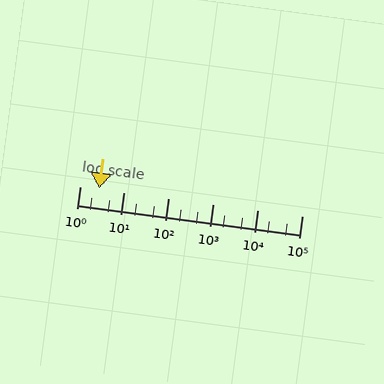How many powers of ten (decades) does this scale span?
The scale spans 5 decades, from 1 to 100000.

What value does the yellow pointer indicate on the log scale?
The pointer indicates approximately 2.7.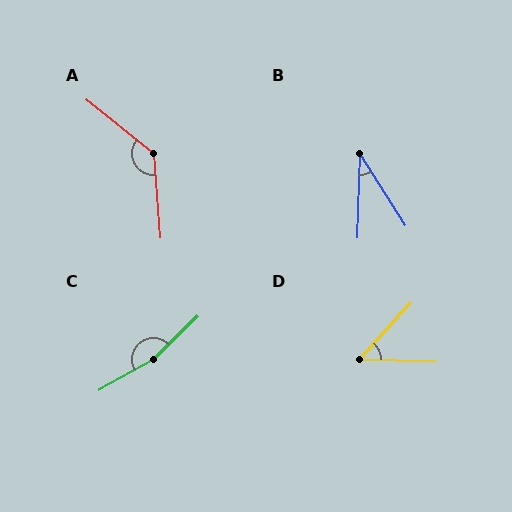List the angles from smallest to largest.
B (34°), D (50°), A (133°), C (165°).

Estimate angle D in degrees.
Approximately 50 degrees.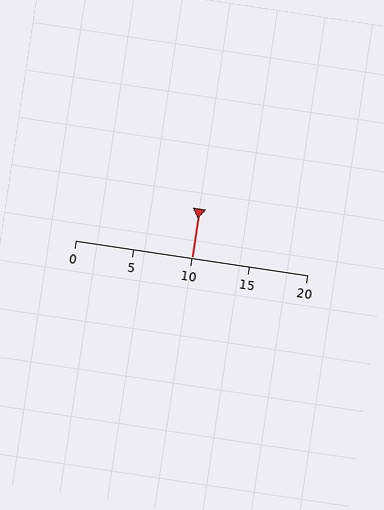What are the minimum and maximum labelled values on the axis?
The axis runs from 0 to 20.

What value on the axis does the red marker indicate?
The marker indicates approximately 10.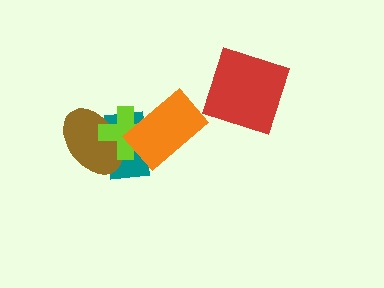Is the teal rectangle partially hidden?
Yes, it is partially covered by another shape.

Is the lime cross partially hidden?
Yes, it is partially covered by another shape.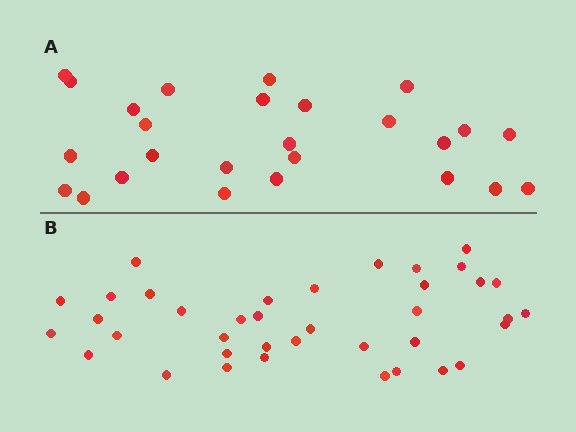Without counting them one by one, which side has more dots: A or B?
Region B (the bottom region) has more dots.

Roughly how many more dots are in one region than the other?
Region B has roughly 12 or so more dots than region A.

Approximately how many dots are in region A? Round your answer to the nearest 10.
About 30 dots. (The exact count is 26, which rounds to 30.)